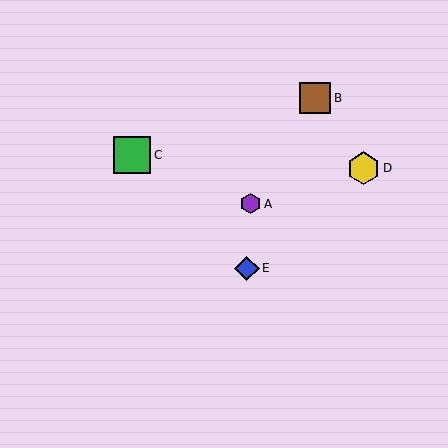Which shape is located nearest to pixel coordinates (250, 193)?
The purple hexagon (labeled A) at (251, 204) is nearest to that location.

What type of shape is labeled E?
Shape E is a blue diamond.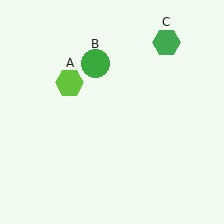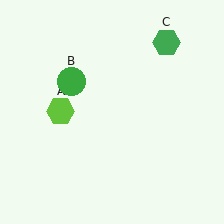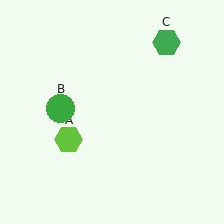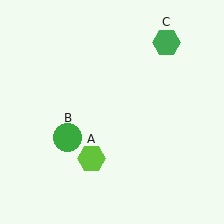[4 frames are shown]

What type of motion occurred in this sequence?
The lime hexagon (object A), green circle (object B) rotated counterclockwise around the center of the scene.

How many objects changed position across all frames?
2 objects changed position: lime hexagon (object A), green circle (object B).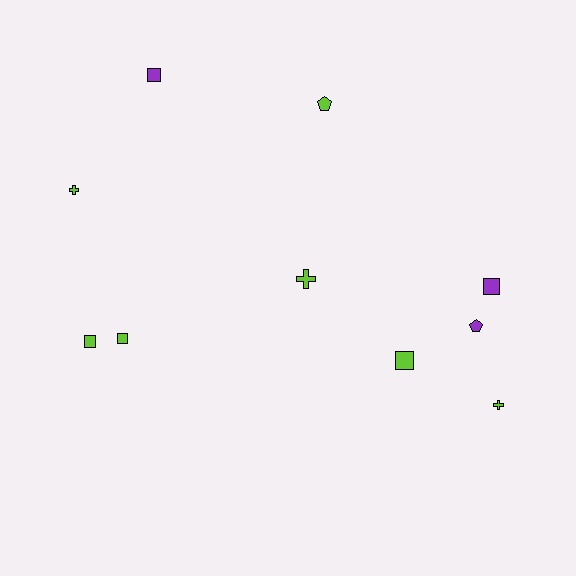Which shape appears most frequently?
Square, with 5 objects.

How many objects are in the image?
There are 10 objects.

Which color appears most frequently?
Lime, with 7 objects.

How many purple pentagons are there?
There is 1 purple pentagon.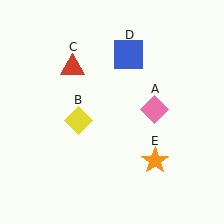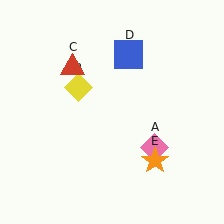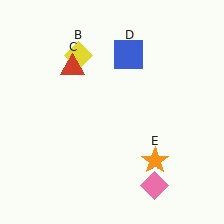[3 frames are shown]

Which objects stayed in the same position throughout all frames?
Red triangle (object C) and blue square (object D) and orange star (object E) remained stationary.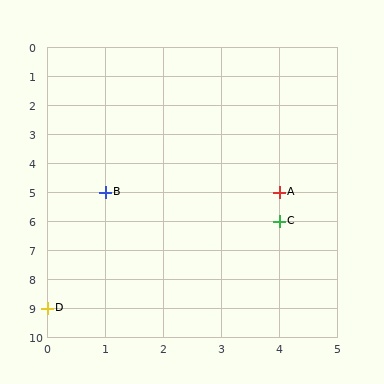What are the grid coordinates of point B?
Point B is at grid coordinates (1, 5).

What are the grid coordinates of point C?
Point C is at grid coordinates (4, 6).